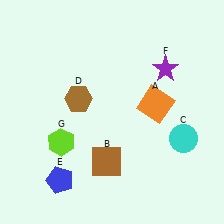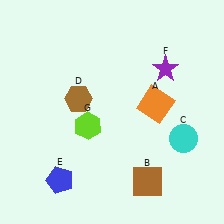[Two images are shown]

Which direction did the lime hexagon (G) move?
The lime hexagon (G) moved right.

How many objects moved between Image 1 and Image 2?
2 objects moved between the two images.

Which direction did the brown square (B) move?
The brown square (B) moved right.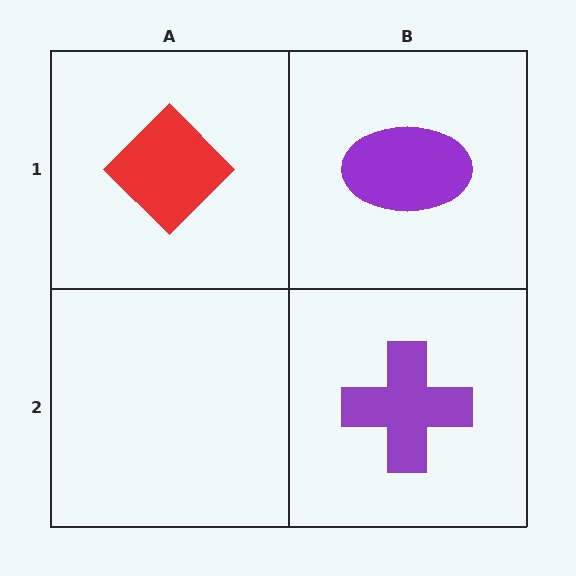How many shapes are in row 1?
2 shapes.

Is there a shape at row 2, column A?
No, that cell is empty.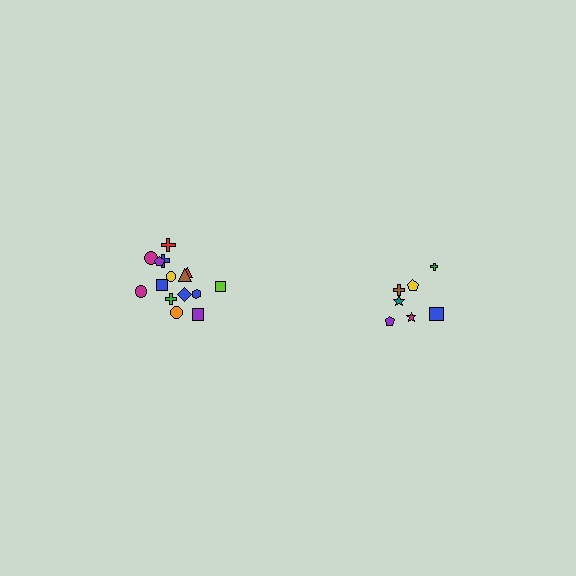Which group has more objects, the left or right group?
The left group.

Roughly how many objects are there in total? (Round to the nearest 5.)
Roughly 20 objects in total.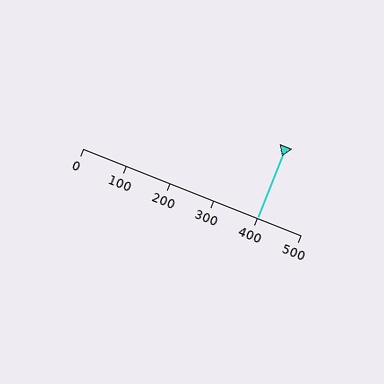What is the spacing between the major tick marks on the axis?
The major ticks are spaced 100 apart.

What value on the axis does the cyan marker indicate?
The marker indicates approximately 400.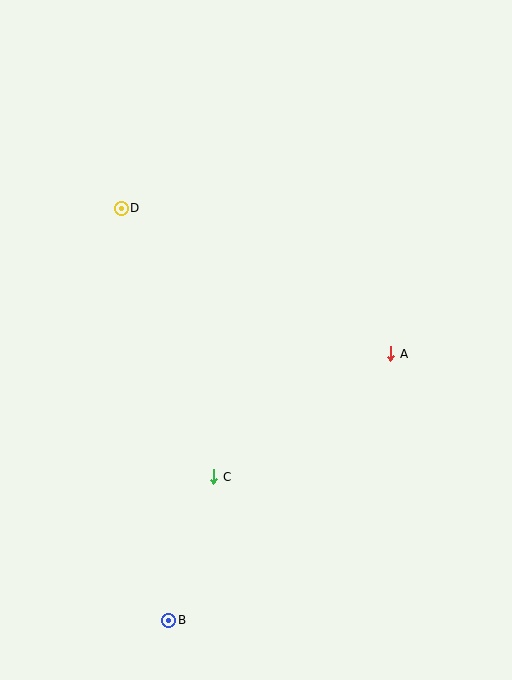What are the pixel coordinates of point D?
Point D is at (121, 208).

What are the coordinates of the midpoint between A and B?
The midpoint between A and B is at (280, 487).